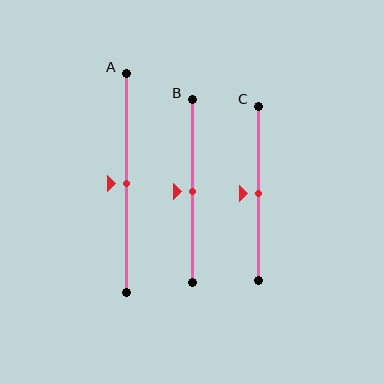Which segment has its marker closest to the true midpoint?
Segment A has its marker closest to the true midpoint.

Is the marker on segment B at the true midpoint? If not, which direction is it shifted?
Yes, the marker on segment B is at the true midpoint.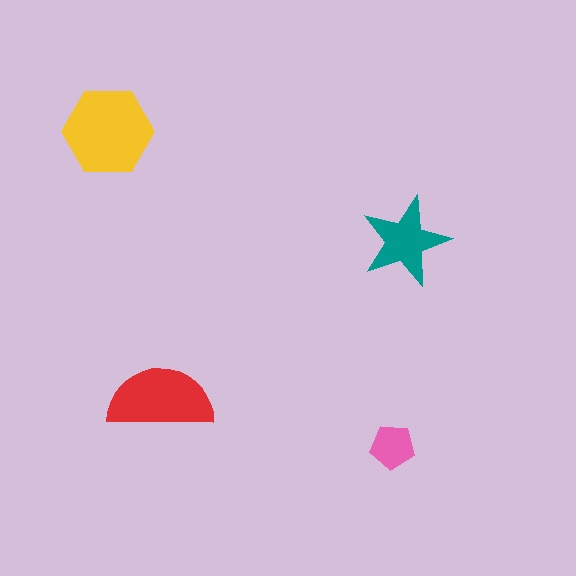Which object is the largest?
The yellow hexagon.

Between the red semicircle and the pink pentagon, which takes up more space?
The red semicircle.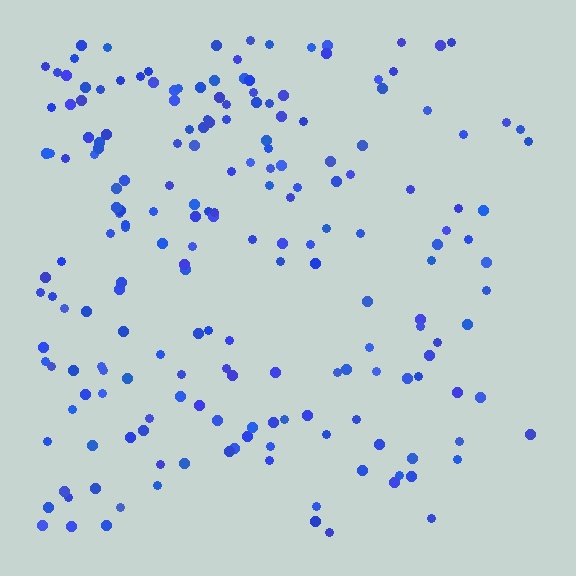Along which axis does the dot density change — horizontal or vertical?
Horizontal.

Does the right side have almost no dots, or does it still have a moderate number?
Still a moderate number, just noticeably fewer than the left.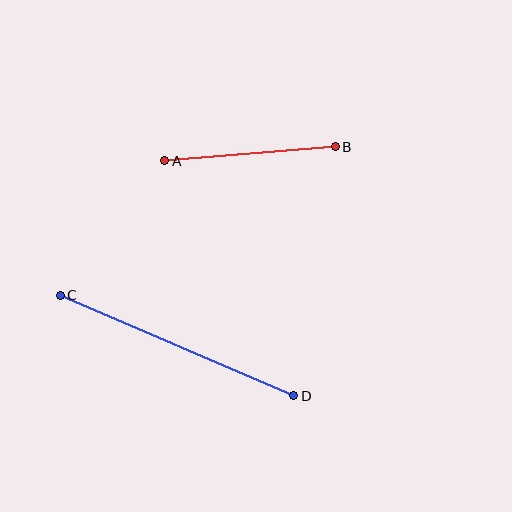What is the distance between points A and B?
The distance is approximately 171 pixels.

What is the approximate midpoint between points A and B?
The midpoint is at approximately (250, 154) pixels.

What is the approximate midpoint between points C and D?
The midpoint is at approximately (177, 345) pixels.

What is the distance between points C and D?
The distance is approximately 254 pixels.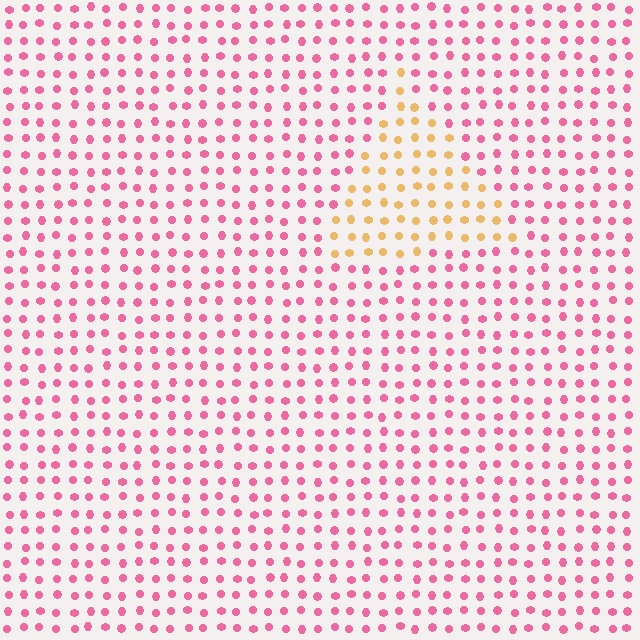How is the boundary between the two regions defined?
The boundary is defined purely by a slight shift in hue (about 63 degrees). Spacing, size, and orientation are identical on both sides.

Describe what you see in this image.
The image is filled with small pink elements in a uniform arrangement. A triangle-shaped region is visible where the elements are tinted to a slightly different hue, forming a subtle color boundary.